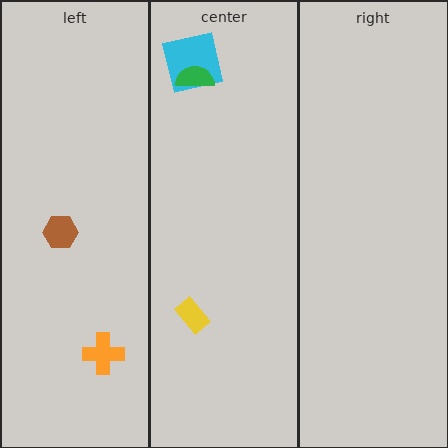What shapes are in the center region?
The cyan square, the yellow rectangle, the green semicircle.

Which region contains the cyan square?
The center region.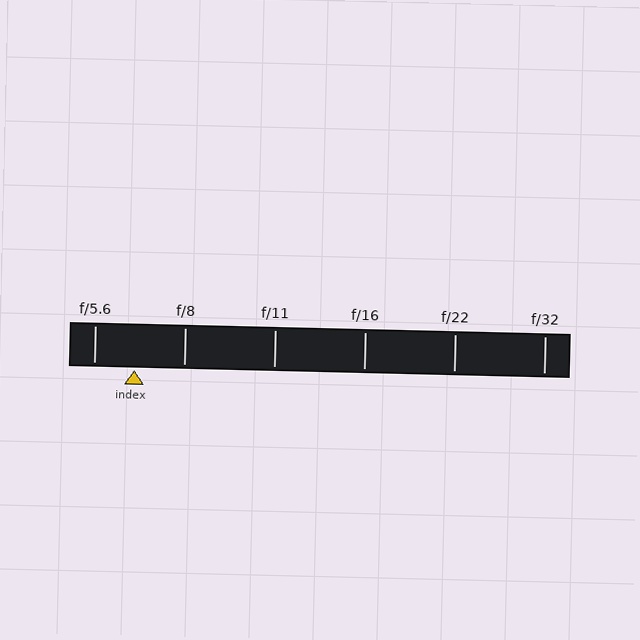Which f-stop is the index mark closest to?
The index mark is closest to f/5.6.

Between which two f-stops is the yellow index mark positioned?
The index mark is between f/5.6 and f/8.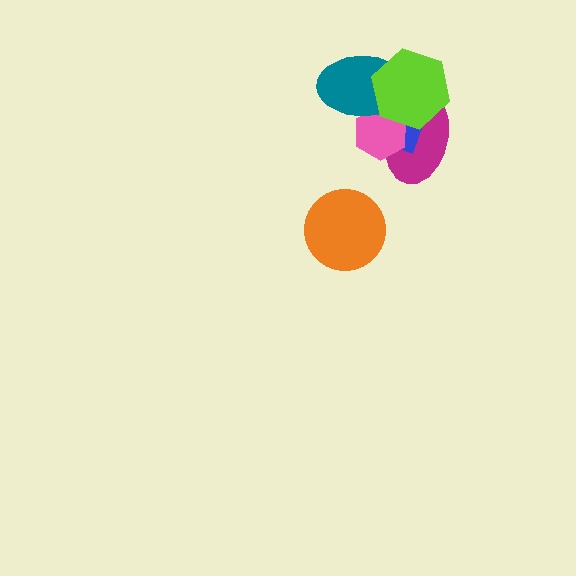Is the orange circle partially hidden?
No, no other shape covers it.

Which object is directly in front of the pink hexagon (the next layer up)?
The teal ellipse is directly in front of the pink hexagon.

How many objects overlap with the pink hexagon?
4 objects overlap with the pink hexagon.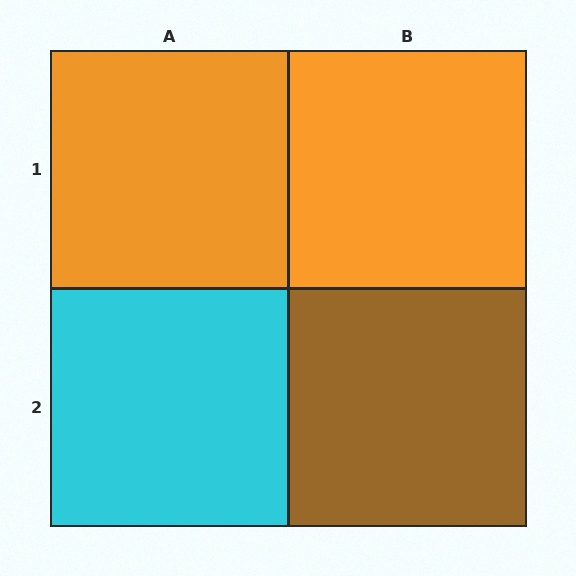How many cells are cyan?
1 cell is cyan.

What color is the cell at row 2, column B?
Brown.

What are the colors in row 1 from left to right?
Orange, orange.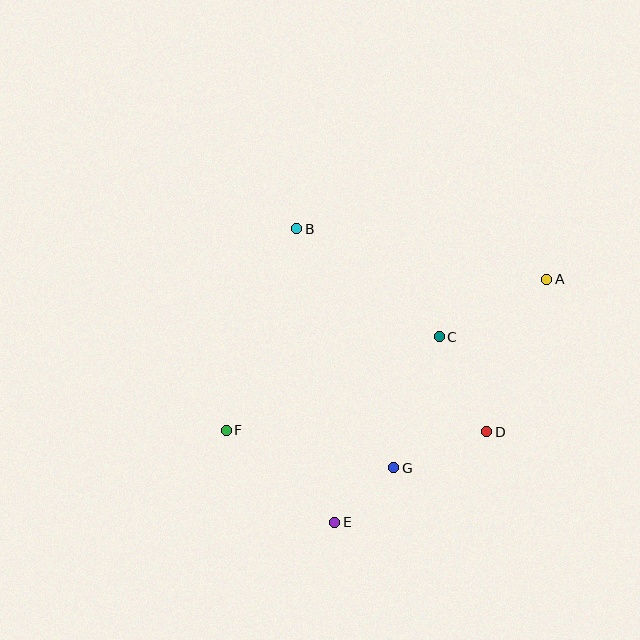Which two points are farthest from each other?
Points A and F are farthest from each other.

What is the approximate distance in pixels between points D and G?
The distance between D and G is approximately 100 pixels.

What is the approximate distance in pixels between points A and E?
The distance between A and E is approximately 322 pixels.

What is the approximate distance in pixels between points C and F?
The distance between C and F is approximately 232 pixels.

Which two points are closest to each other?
Points E and G are closest to each other.